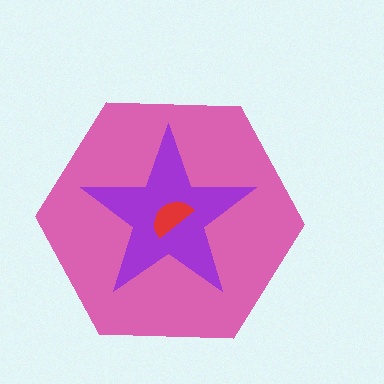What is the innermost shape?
The red semicircle.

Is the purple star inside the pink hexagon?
Yes.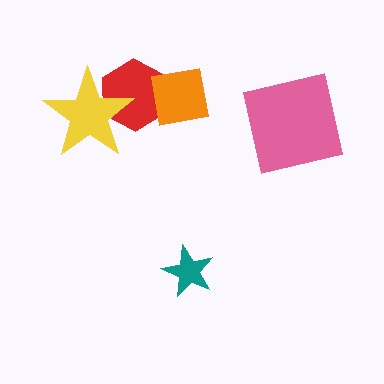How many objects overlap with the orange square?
1 object overlaps with the orange square.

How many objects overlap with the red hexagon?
2 objects overlap with the red hexagon.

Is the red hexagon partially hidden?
Yes, it is partially covered by another shape.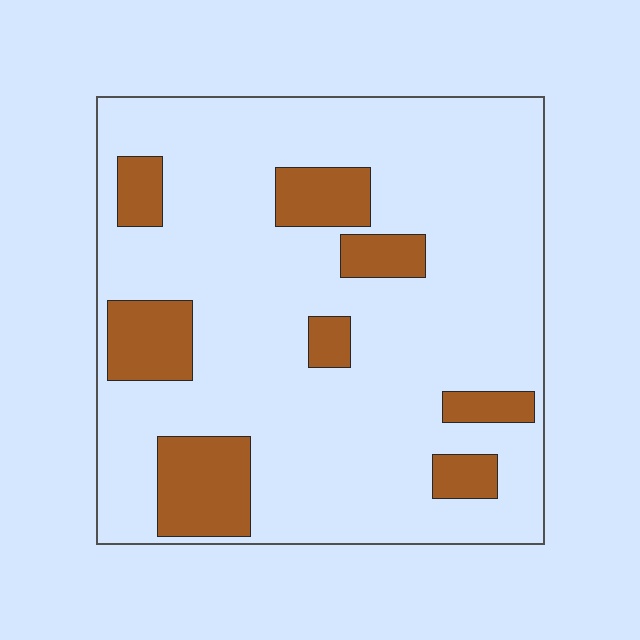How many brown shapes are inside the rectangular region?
8.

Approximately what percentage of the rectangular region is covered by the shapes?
Approximately 20%.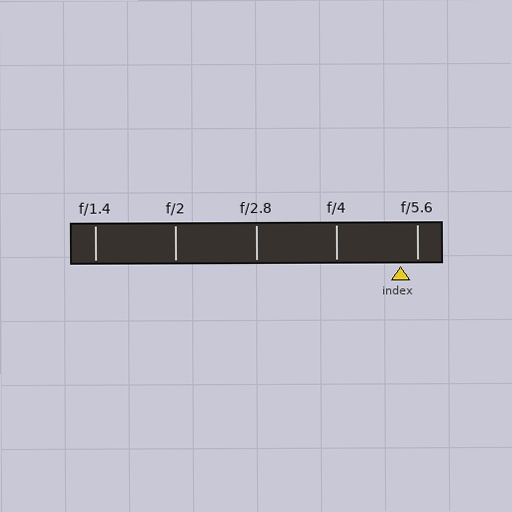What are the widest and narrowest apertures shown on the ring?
The widest aperture shown is f/1.4 and the narrowest is f/5.6.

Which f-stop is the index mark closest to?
The index mark is closest to f/5.6.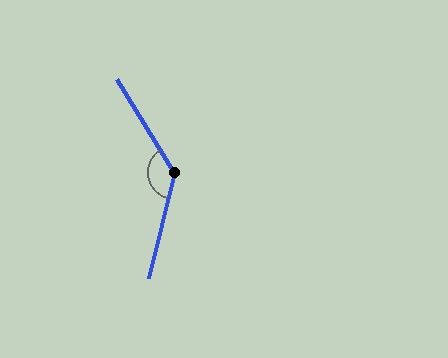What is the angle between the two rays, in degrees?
Approximately 134 degrees.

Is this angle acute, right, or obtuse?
It is obtuse.